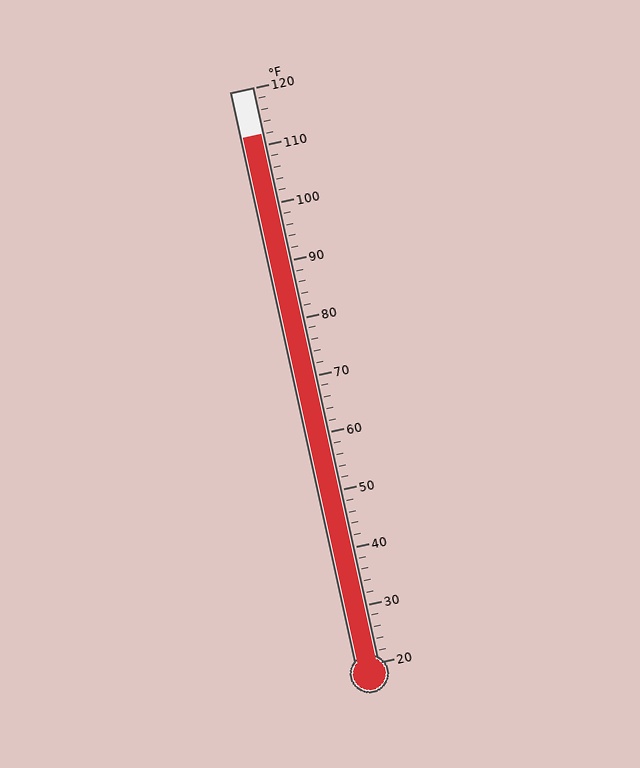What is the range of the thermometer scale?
The thermometer scale ranges from 20°F to 120°F.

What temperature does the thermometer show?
The thermometer shows approximately 112°F.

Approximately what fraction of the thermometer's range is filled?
The thermometer is filled to approximately 90% of its range.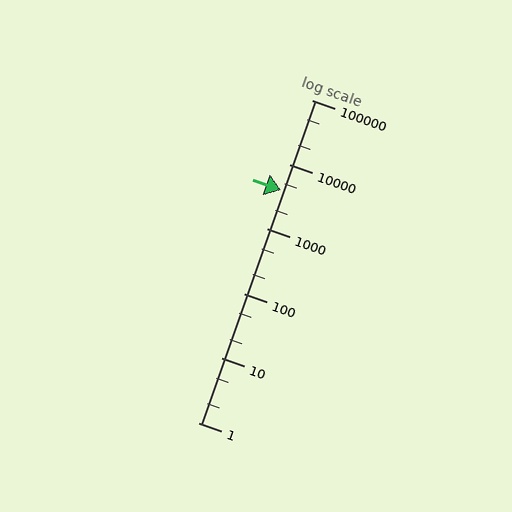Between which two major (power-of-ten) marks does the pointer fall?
The pointer is between 1000 and 10000.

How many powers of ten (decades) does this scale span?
The scale spans 5 decades, from 1 to 100000.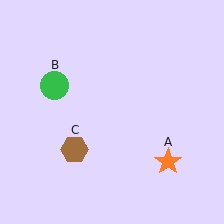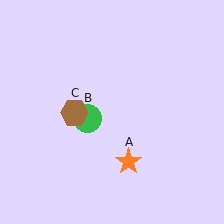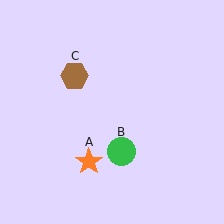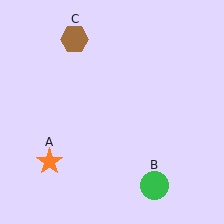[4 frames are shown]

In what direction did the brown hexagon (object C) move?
The brown hexagon (object C) moved up.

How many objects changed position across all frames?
3 objects changed position: orange star (object A), green circle (object B), brown hexagon (object C).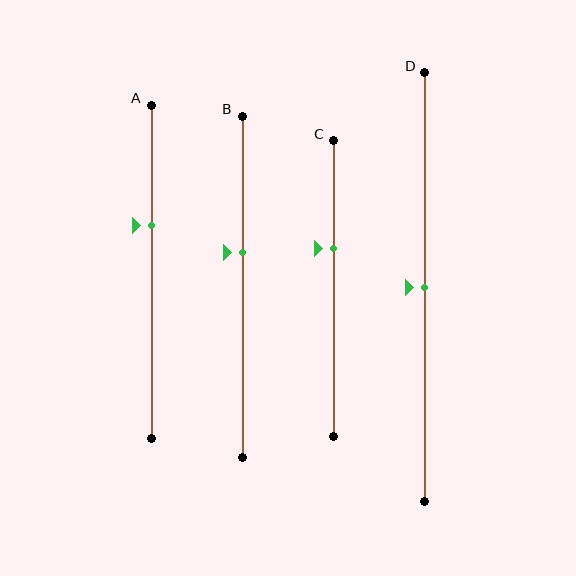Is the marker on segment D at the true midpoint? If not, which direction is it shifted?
Yes, the marker on segment D is at the true midpoint.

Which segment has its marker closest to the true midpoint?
Segment D has its marker closest to the true midpoint.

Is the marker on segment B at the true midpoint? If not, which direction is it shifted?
No, the marker on segment B is shifted upward by about 10% of the segment length.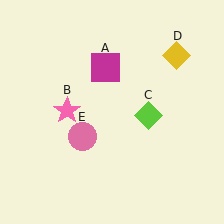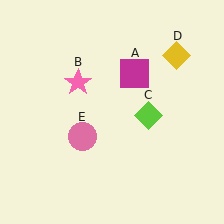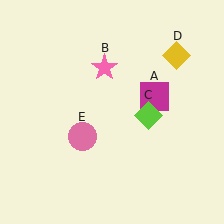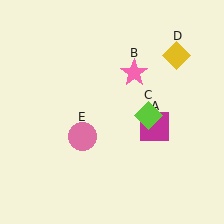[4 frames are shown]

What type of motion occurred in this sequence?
The magenta square (object A), pink star (object B) rotated clockwise around the center of the scene.